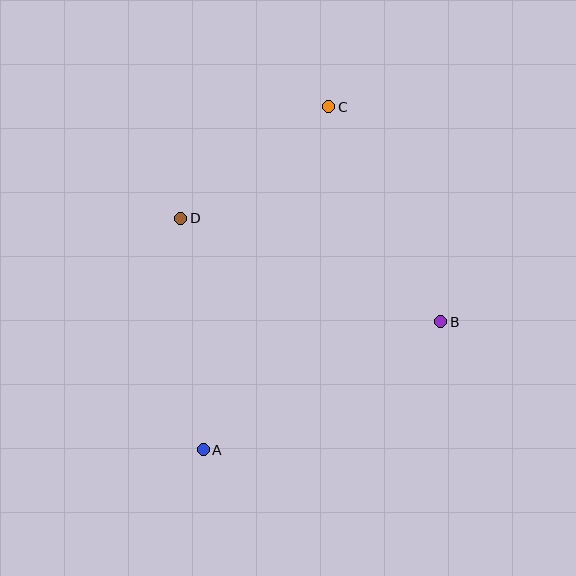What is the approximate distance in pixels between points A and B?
The distance between A and B is approximately 270 pixels.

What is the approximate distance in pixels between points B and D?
The distance between B and D is approximately 280 pixels.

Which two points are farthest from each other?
Points A and C are farthest from each other.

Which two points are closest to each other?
Points C and D are closest to each other.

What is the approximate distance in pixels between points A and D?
The distance between A and D is approximately 232 pixels.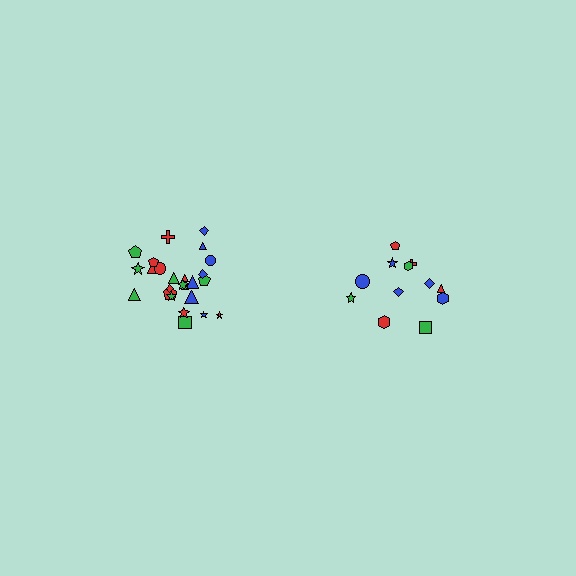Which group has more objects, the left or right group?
The left group.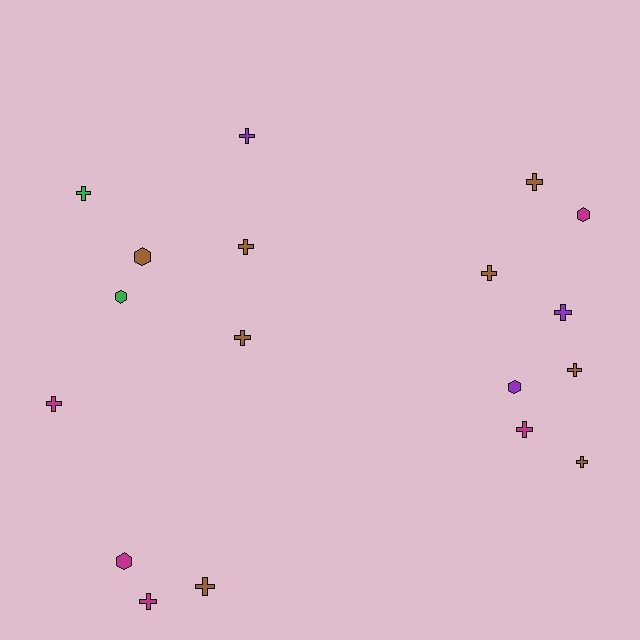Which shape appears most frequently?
Cross, with 13 objects.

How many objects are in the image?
There are 18 objects.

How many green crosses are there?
There is 1 green cross.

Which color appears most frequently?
Brown, with 8 objects.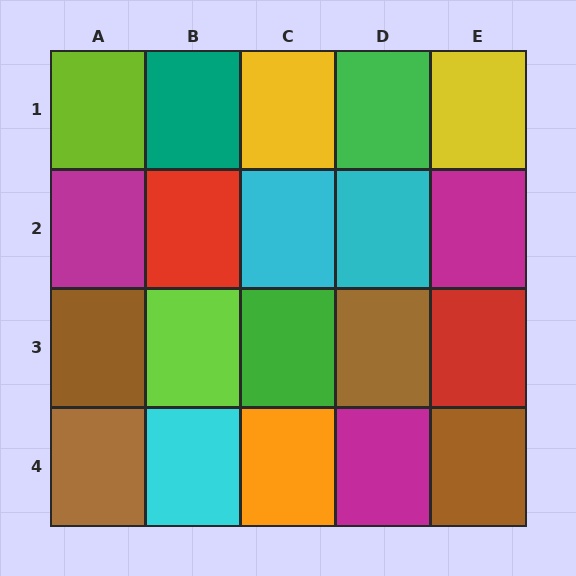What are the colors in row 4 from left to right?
Brown, cyan, orange, magenta, brown.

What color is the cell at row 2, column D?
Cyan.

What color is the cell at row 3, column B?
Lime.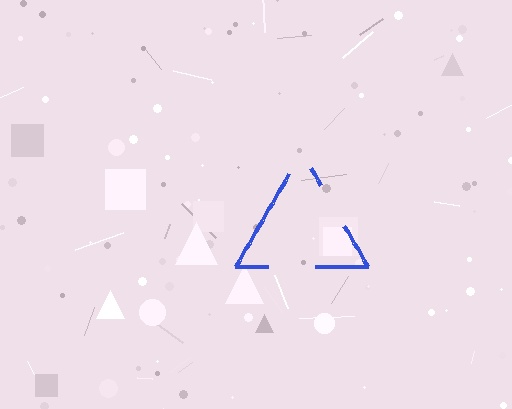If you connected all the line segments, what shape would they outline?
They would outline a triangle.